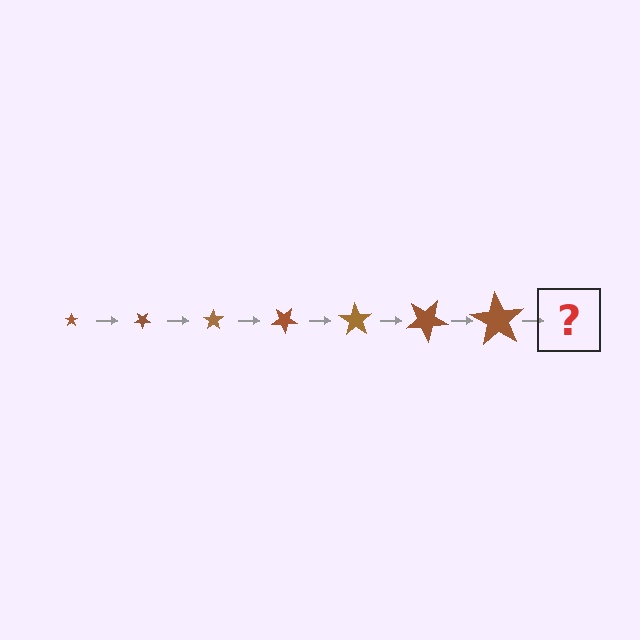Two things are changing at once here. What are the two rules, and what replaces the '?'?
The two rules are that the star grows larger each step and it rotates 35 degrees each step. The '?' should be a star, larger than the previous one and rotated 245 degrees from the start.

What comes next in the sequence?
The next element should be a star, larger than the previous one and rotated 245 degrees from the start.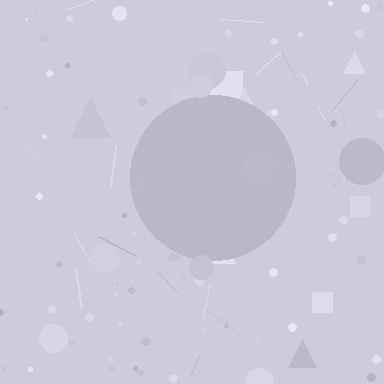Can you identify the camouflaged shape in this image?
The camouflaged shape is a circle.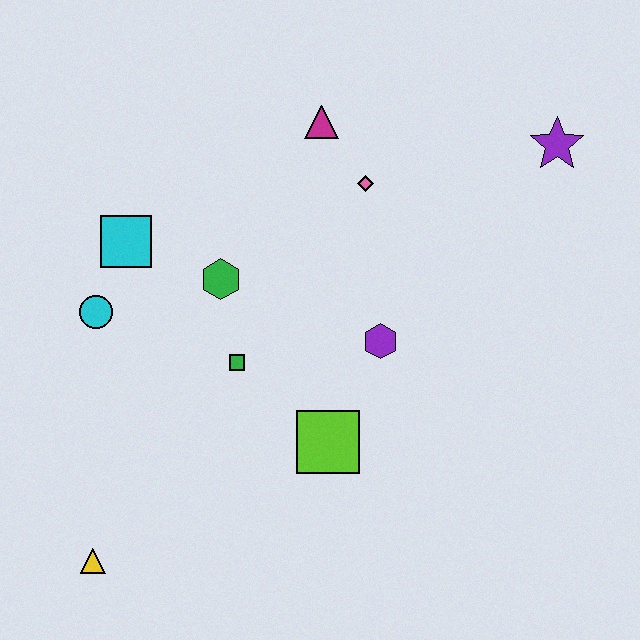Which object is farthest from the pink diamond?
The yellow triangle is farthest from the pink diamond.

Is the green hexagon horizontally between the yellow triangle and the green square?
Yes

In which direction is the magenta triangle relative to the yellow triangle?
The magenta triangle is above the yellow triangle.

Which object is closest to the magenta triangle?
The pink diamond is closest to the magenta triangle.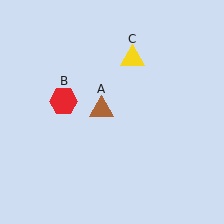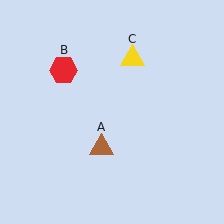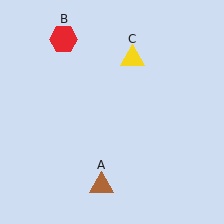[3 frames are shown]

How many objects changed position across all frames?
2 objects changed position: brown triangle (object A), red hexagon (object B).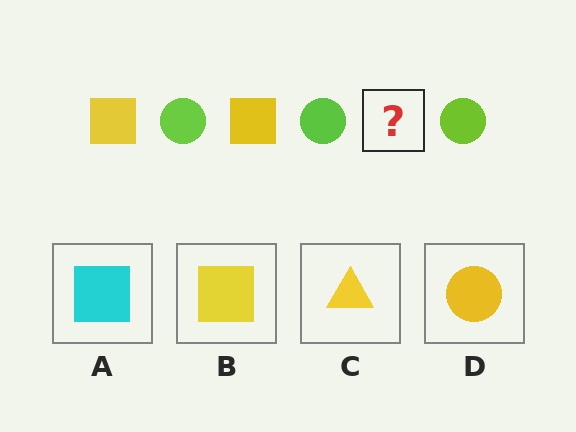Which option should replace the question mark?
Option B.